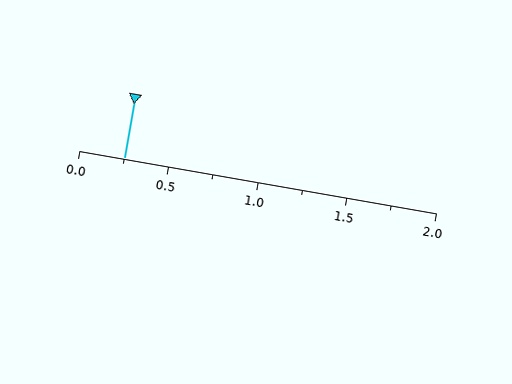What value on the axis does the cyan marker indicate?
The marker indicates approximately 0.25.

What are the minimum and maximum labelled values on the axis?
The axis runs from 0.0 to 2.0.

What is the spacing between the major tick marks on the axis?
The major ticks are spaced 0.5 apart.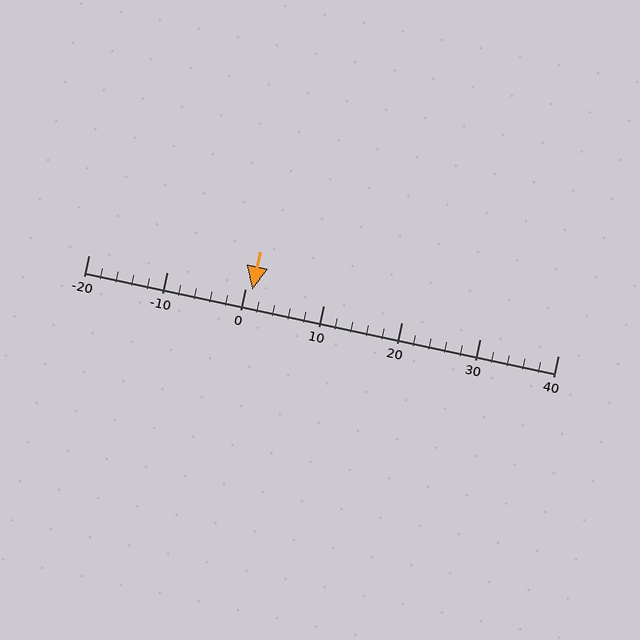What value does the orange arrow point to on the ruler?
The orange arrow points to approximately 1.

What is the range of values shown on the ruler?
The ruler shows values from -20 to 40.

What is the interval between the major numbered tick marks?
The major tick marks are spaced 10 units apart.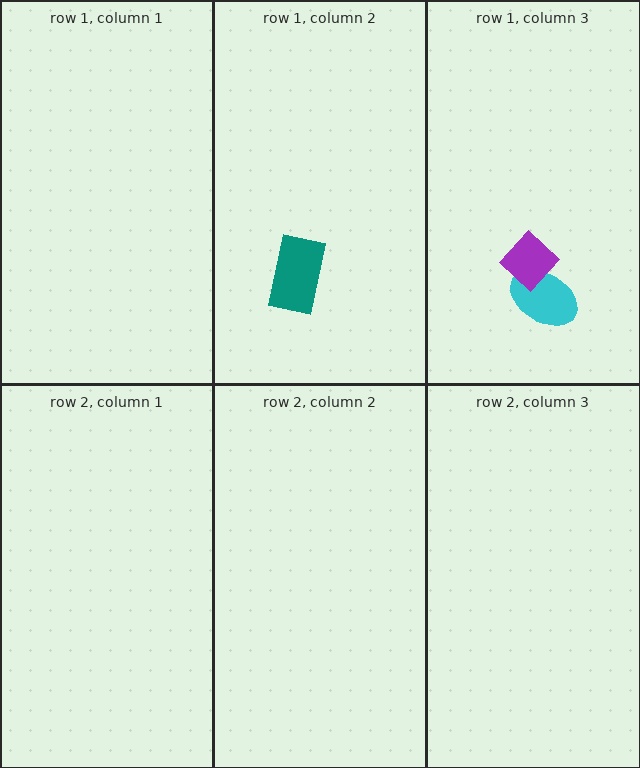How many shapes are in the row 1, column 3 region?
2.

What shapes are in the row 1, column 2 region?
The teal rectangle.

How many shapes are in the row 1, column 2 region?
1.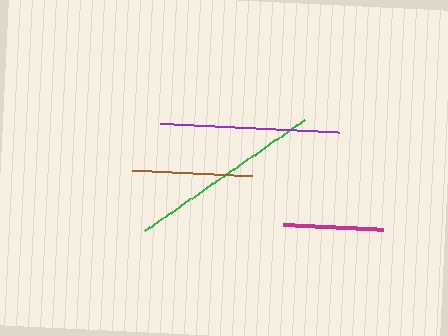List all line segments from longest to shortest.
From longest to shortest: green, purple, brown, magenta.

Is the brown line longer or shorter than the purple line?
The purple line is longer than the brown line.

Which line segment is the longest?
The green line is the longest at approximately 195 pixels.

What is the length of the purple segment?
The purple segment is approximately 179 pixels long.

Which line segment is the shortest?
The magenta line is the shortest at approximately 100 pixels.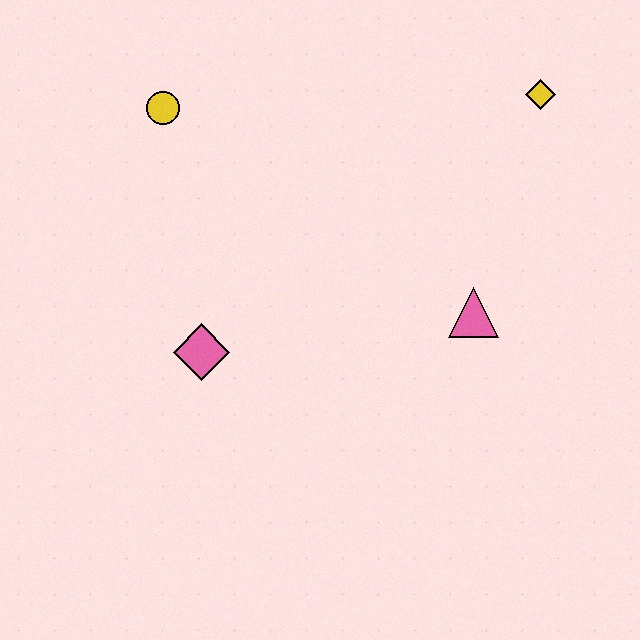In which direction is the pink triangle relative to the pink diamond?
The pink triangle is to the right of the pink diamond.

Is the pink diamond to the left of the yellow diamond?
Yes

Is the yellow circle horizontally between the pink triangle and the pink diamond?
No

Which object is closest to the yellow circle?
The pink diamond is closest to the yellow circle.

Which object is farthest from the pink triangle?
The yellow circle is farthest from the pink triangle.